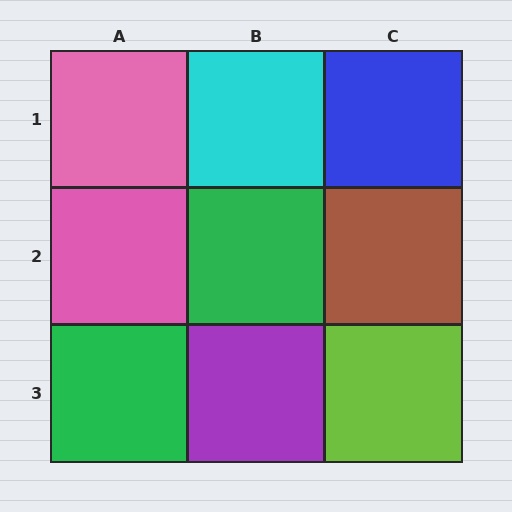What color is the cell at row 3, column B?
Purple.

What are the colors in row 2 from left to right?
Pink, green, brown.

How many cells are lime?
1 cell is lime.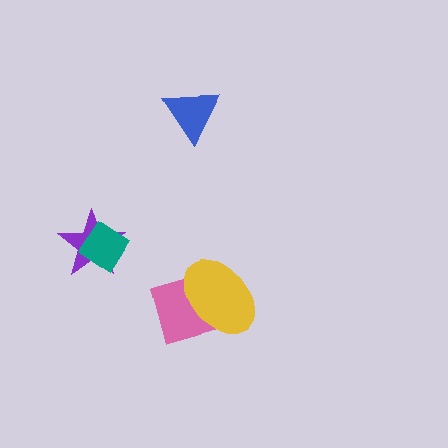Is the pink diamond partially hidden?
Yes, it is partially covered by another shape.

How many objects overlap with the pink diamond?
1 object overlaps with the pink diamond.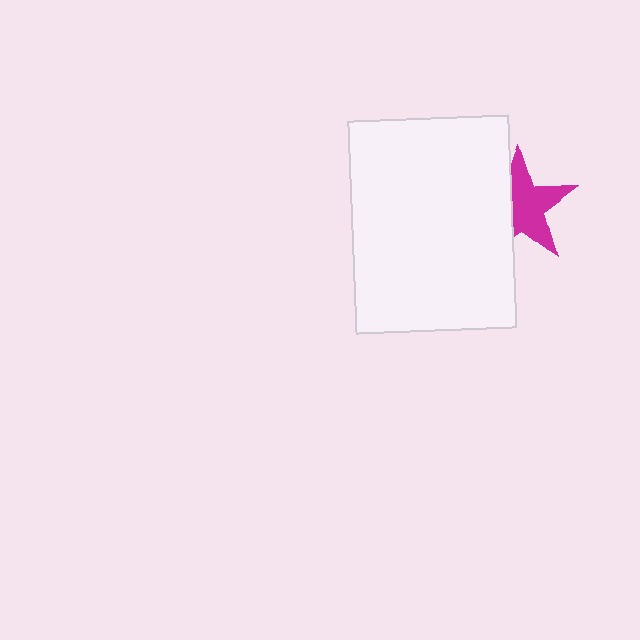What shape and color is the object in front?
The object in front is a white rectangle.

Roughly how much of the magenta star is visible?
About half of it is visible (roughly 62%).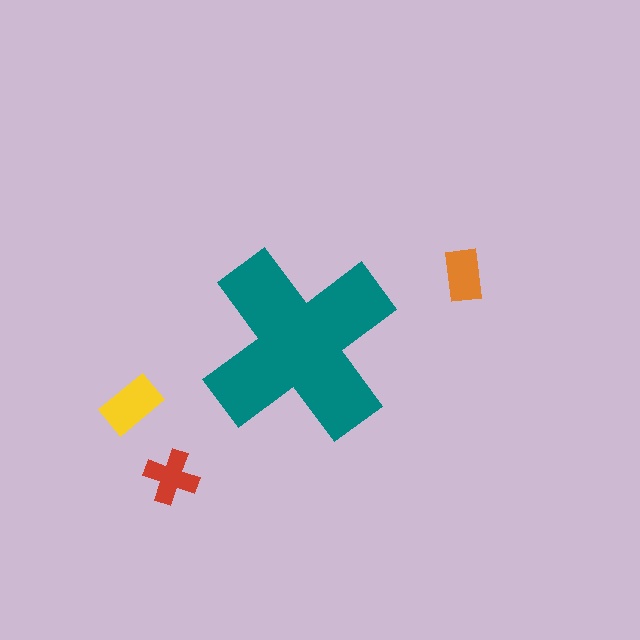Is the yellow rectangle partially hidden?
No, the yellow rectangle is fully visible.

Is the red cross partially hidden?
No, the red cross is fully visible.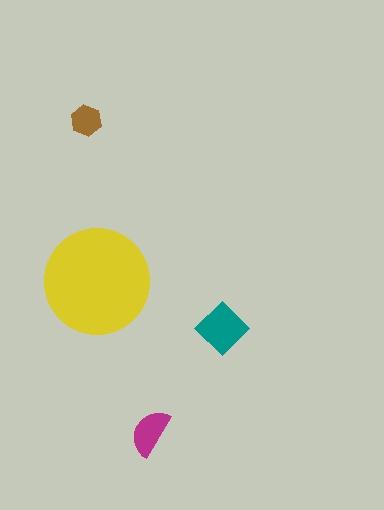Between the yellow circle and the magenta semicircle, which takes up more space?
The yellow circle.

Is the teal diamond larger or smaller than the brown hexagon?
Larger.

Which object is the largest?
The yellow circle.